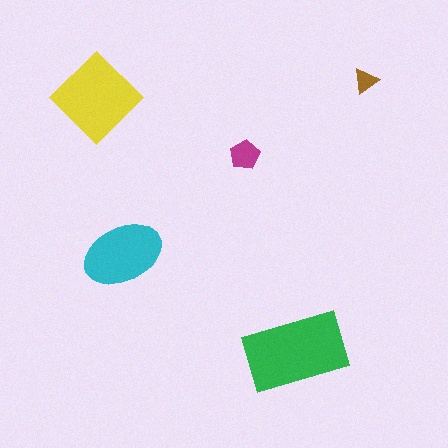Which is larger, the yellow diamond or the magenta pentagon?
The yellow diamond.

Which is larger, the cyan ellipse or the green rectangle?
The green rectangle.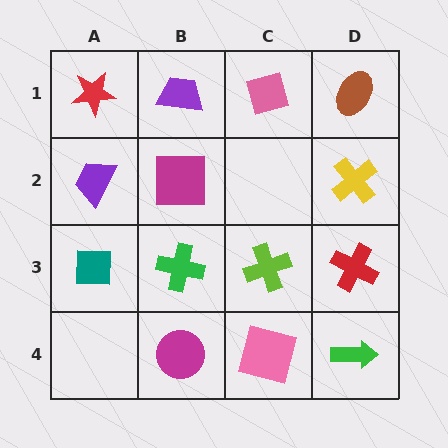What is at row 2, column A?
A purple trapezoid.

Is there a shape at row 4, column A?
No, that cell is empty.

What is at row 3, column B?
A green cross.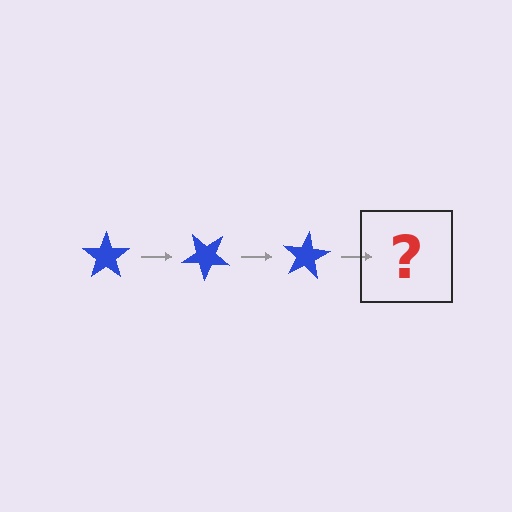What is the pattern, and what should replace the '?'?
The pattern is that the star rotates 40 degrees each step. The '?' should be a blue star rotated 120 degrees.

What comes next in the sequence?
The next element should be a blue star rotated 120 degrees.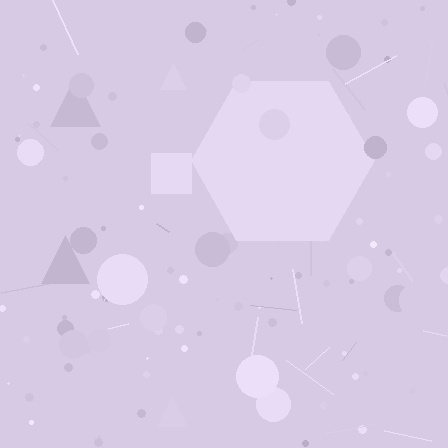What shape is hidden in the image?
A hexagon is hidden in the image.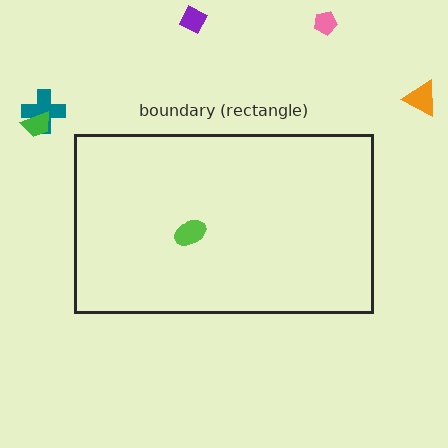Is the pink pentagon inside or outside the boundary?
Outside.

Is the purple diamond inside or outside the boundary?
Outside.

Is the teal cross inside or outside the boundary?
Outside.